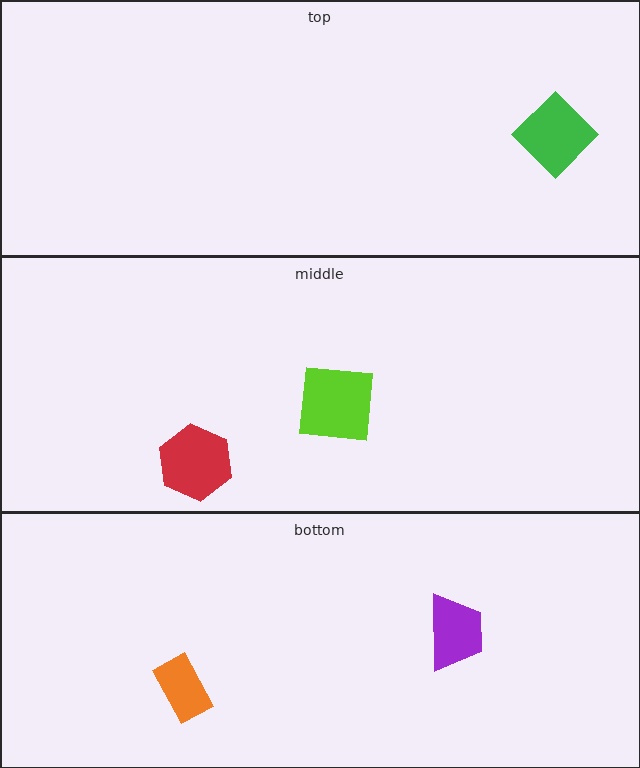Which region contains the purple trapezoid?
The bottom region.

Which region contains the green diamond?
The top region.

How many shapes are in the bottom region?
2.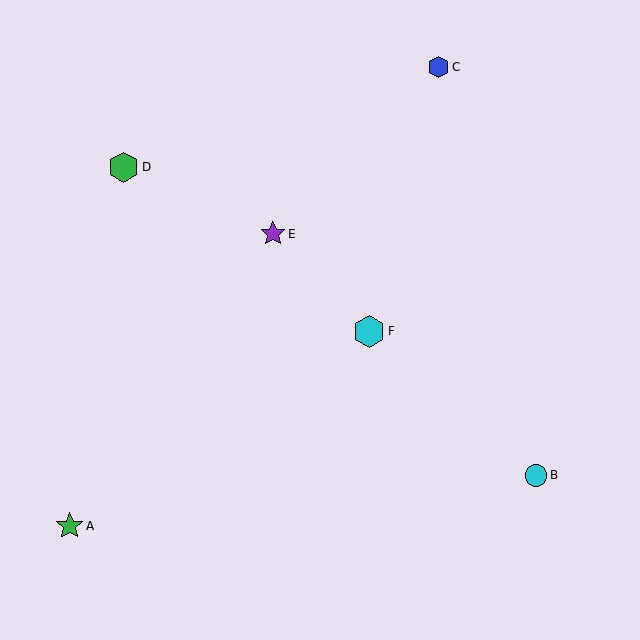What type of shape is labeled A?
Shape A is a green star.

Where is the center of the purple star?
The center of the purple star is at (273, 234).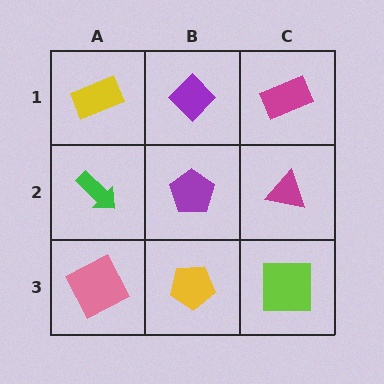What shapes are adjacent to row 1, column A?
A green arrow (row 2, column A), a purple diamond (row 1, column B).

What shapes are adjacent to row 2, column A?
A yellow rectangle (row 1, column A), a pink square (row 3, column A), a purple pentagon (row 2, column B).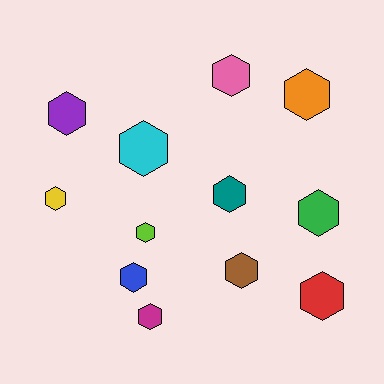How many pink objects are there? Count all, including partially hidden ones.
There is 1 pink object.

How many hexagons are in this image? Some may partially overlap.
There are 12 hexagons.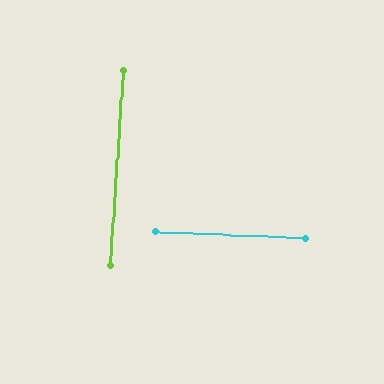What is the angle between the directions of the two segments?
Approximately 88 degrees.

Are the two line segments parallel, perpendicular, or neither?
Perpendicular — they meet at approximately 88°.